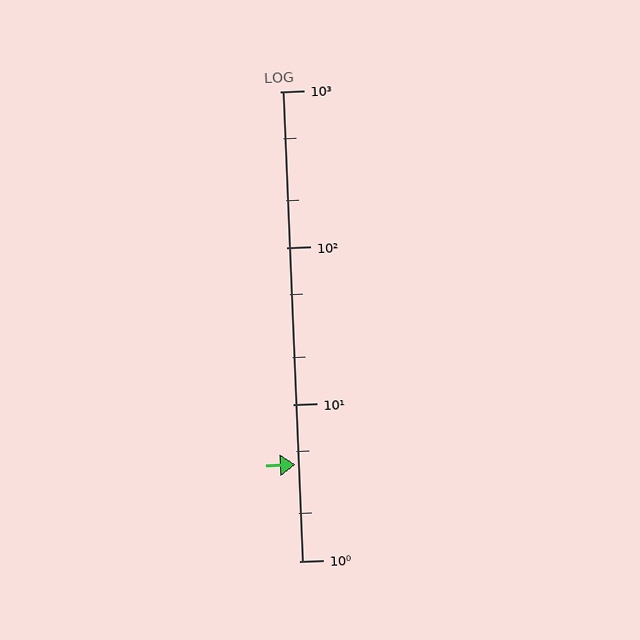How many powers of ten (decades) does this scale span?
The scale spans 3 decades, from 1 to 1000.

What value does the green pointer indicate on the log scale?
The pointer indicates approximately 4.1.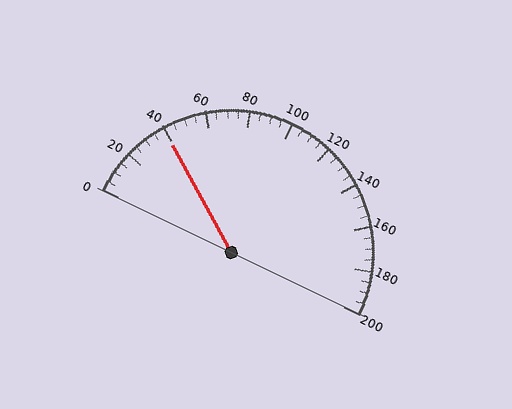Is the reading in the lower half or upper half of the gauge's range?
The reading is in the lower half of the range (0 to 200).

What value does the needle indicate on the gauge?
The needle indicates approximately 40.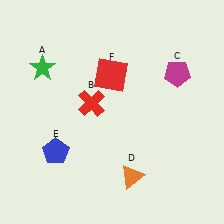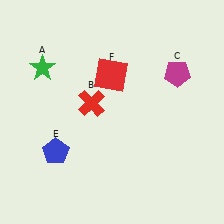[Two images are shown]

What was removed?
The orange triangle (D) was removed in Image 2.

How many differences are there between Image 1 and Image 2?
There is 1 difference between the two images.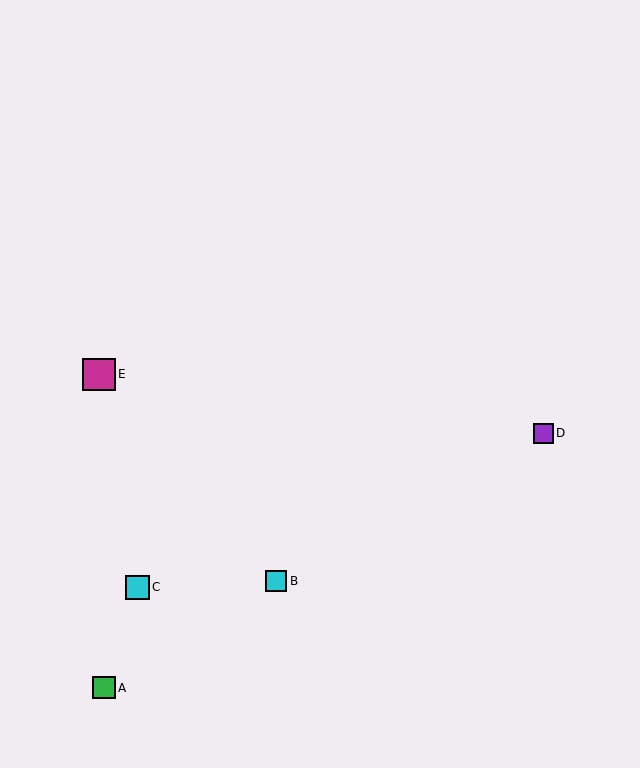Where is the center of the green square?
The center of the green square is at (104, 688).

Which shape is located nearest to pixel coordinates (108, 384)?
The magenta square (labeled E) at (99, 374) is nearest to that location.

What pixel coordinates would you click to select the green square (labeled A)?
Click at (104, 688) to select the green square A.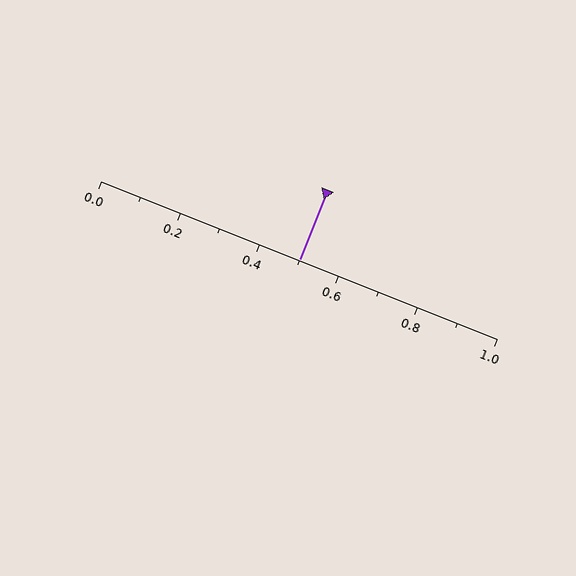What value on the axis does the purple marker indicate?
The marker indicates approximately 0.5.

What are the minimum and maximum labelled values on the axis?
The axis runs from 0.0 to 1.0.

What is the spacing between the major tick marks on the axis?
The major ticks are spaced 0.2 apart.